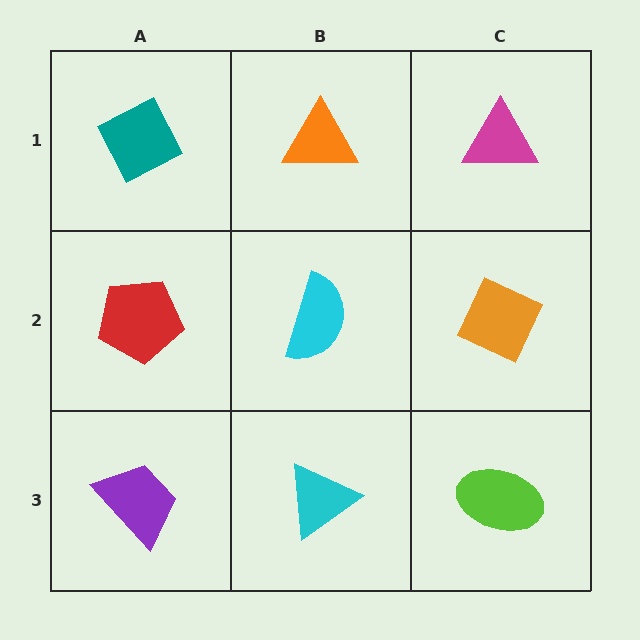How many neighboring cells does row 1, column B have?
3.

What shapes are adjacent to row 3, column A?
A red pentagon (row 2, column A), a cyan triangle (row 3, column B).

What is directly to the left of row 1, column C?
An orange triangle.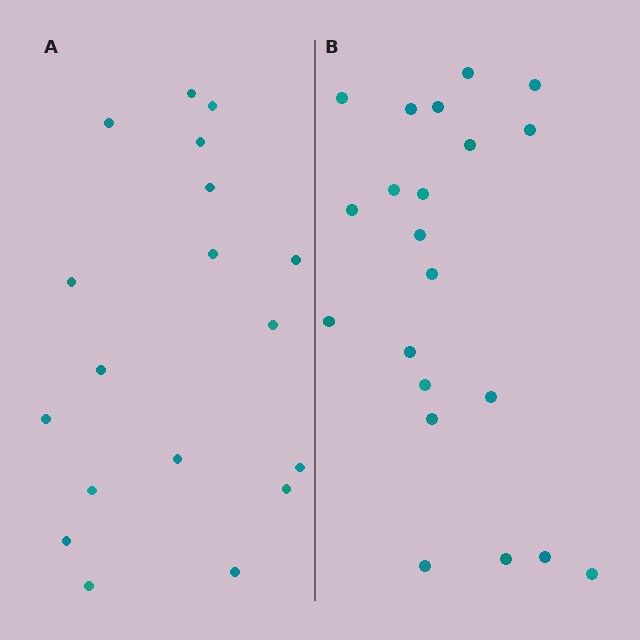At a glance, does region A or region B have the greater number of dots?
Region B (the right region) has more dots.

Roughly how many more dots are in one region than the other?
Region B has just a few more — roughly 2 or 3 more dots than region A.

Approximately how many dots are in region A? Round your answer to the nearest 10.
About 20 dots. (The exact count is 18, which rounds to 20.)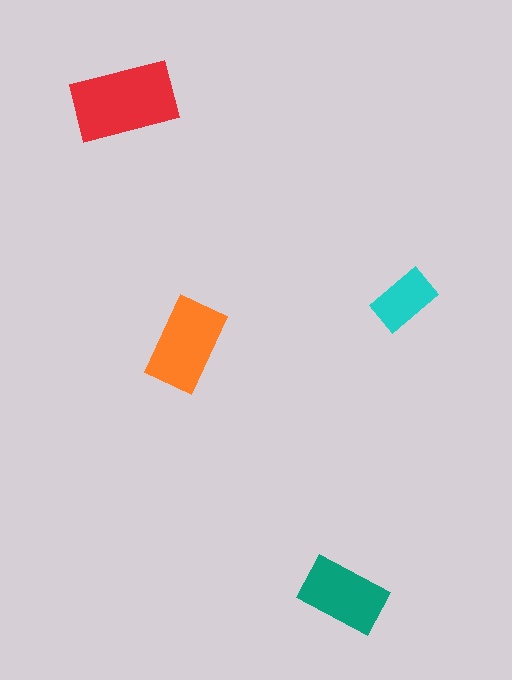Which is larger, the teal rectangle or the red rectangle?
The red one.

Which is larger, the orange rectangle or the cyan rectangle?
The orange one.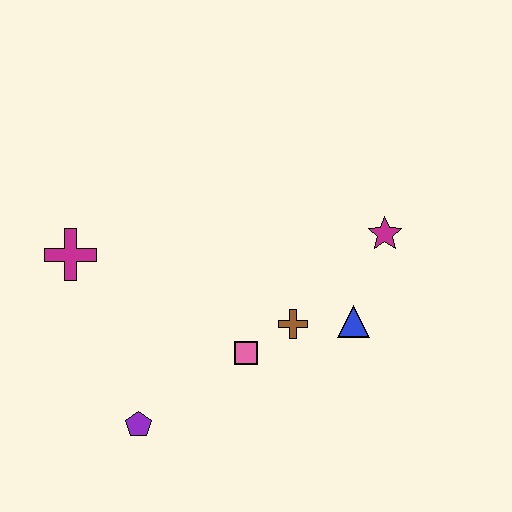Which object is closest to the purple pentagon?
The pink square is closest to the purple pentagon.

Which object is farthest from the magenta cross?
The magenta star is farthest from the magenta cross.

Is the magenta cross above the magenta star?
No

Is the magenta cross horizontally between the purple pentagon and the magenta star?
No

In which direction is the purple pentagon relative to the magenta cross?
The purple pentagon is below the magenta cross.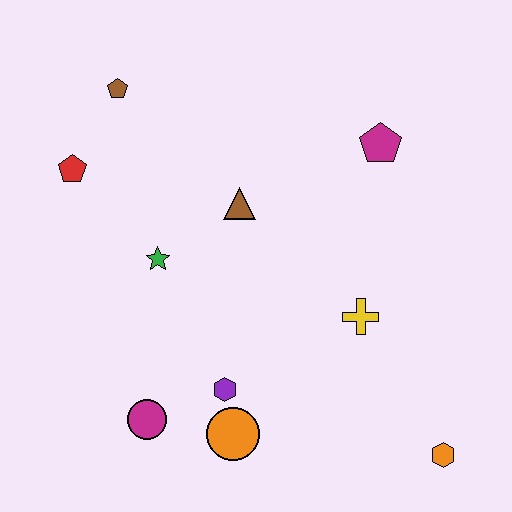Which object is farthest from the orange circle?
The brown pentagon is farthest from the orange circle.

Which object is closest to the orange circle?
The purple hexagon is closest to the orange circle.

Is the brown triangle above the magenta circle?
Yes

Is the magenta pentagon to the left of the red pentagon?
No